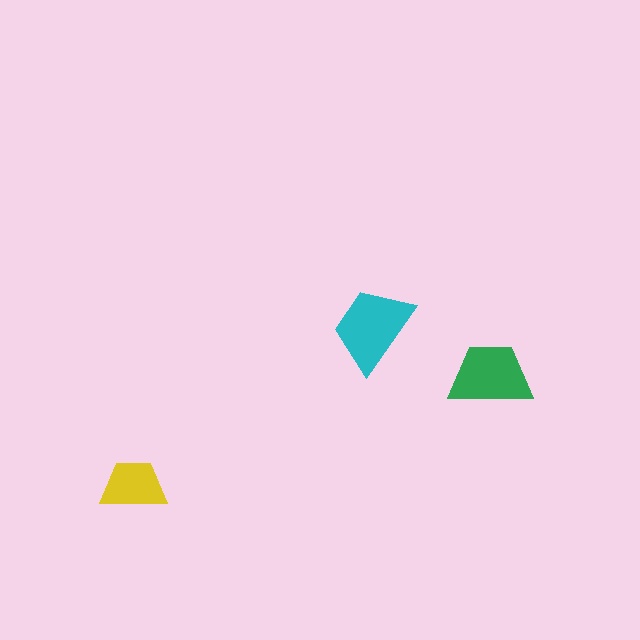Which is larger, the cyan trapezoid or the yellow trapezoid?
The cyan one.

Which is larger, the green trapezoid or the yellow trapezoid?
The green one.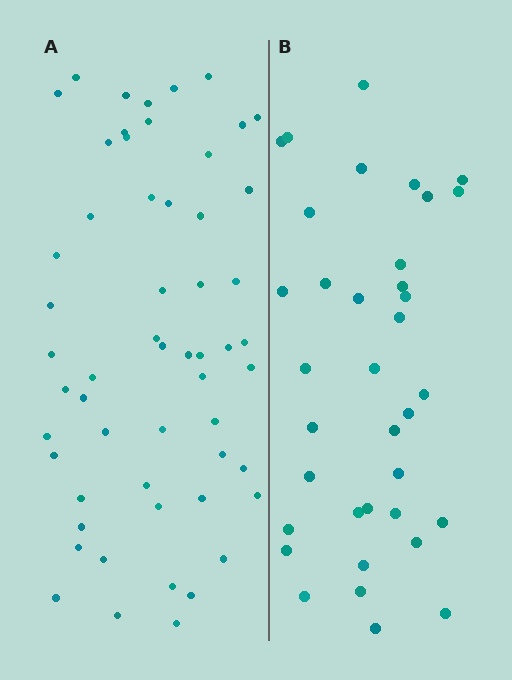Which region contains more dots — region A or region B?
Region A (the left region) has more dots.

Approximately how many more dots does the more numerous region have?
Region A has approximately 20 more dots than region B.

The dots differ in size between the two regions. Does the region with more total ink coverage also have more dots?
No. Region B has more total ink coverage because its dots are larger, but region A actually contains more individual dots. Total area can be misleading — the number of items is what matters here.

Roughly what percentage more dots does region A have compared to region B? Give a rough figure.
About 55% more.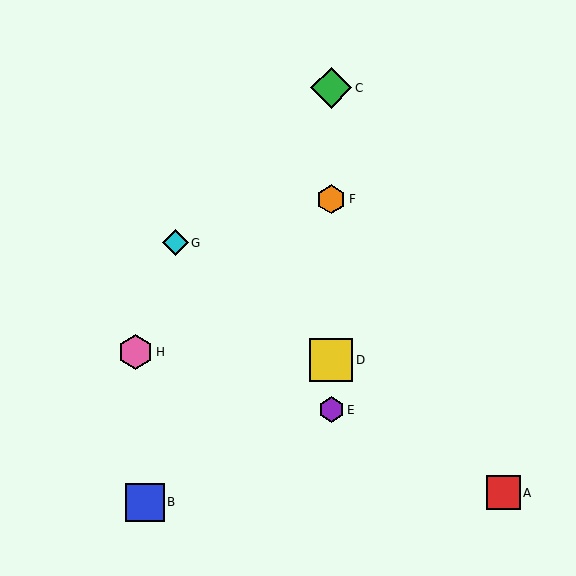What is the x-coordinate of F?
Object F is at x≈331.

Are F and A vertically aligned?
No, F is at x≈331 and A is at x≈504.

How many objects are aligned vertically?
4 objects (C, D, E, F) are aligned vertically.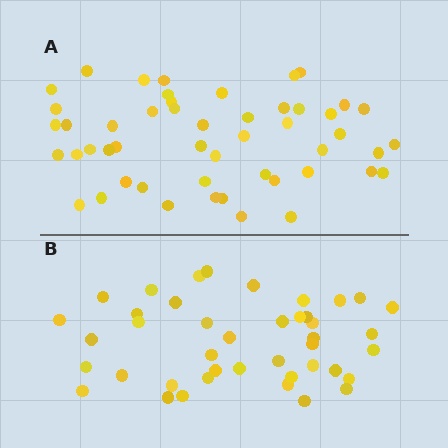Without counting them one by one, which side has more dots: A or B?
Region A (the top region) has more dots.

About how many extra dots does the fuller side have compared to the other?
Region A has roughly 8 or so more dots than region B.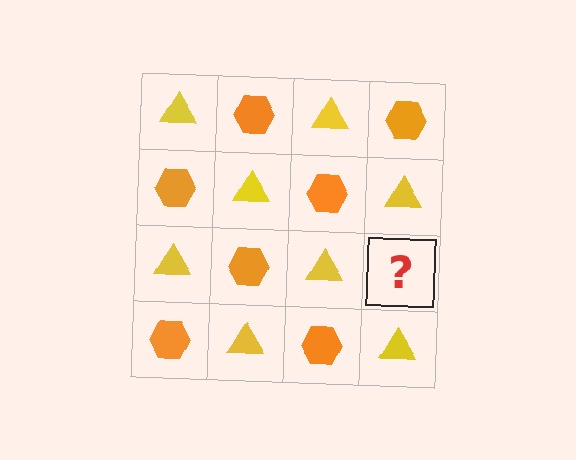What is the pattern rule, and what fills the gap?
The rule is that it alternates yellow triangle and orange hexagon in a checkerboard pattern. The gap should be filled with an orange hexagon.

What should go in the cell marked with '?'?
The missing cell should contain an orange hexagon.